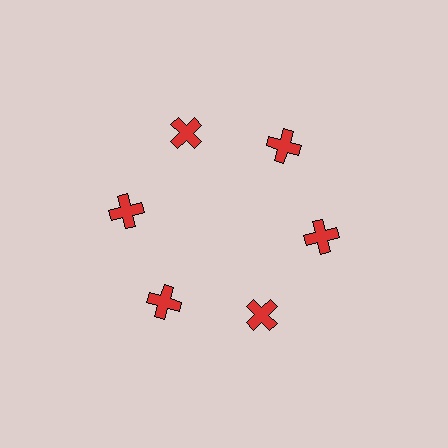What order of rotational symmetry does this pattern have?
This pattern has 6-fold rotational symmetry.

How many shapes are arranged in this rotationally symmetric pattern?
There are 6 shapes, arranged in 6 groups of 1.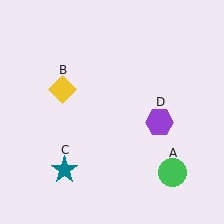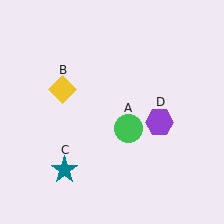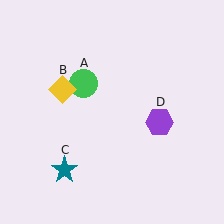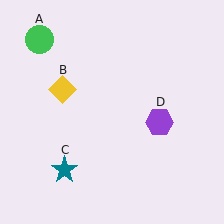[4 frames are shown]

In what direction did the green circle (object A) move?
The green circle (object A) moved up and to the left.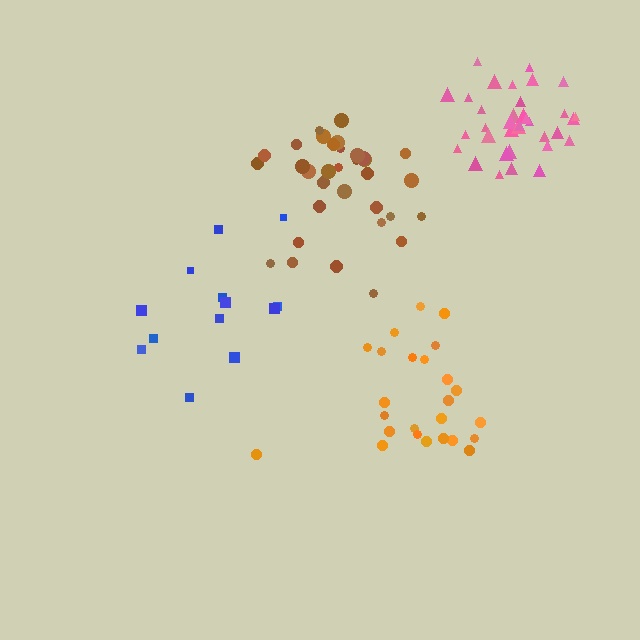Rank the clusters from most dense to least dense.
brown, pink, orange, blue.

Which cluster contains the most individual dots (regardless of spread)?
Pink (35).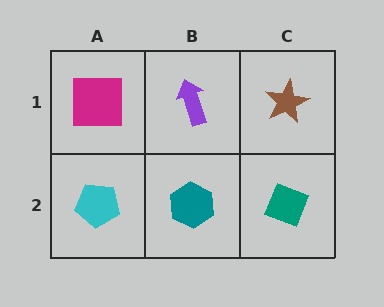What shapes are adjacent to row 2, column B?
A purple arrow (row 1, column B), a cyan pentagon (row 2, column A), a teal diamond (row 2, column C).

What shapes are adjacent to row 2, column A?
A magenta square (row 1, column A), a teal hexagon (row 2, column B).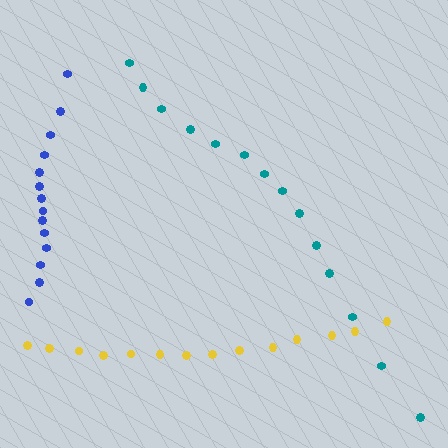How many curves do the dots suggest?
There are 3 distinct paths.